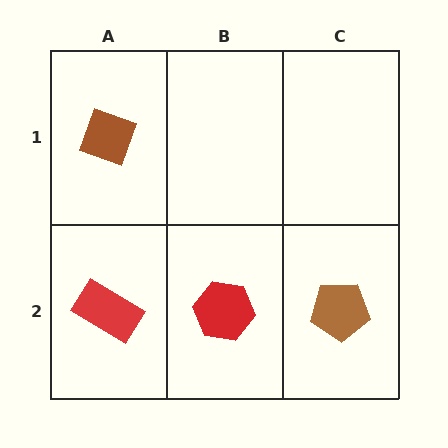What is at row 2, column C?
A brown pentagon.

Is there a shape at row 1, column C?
No, that cell is empty.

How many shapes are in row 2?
3 shapes.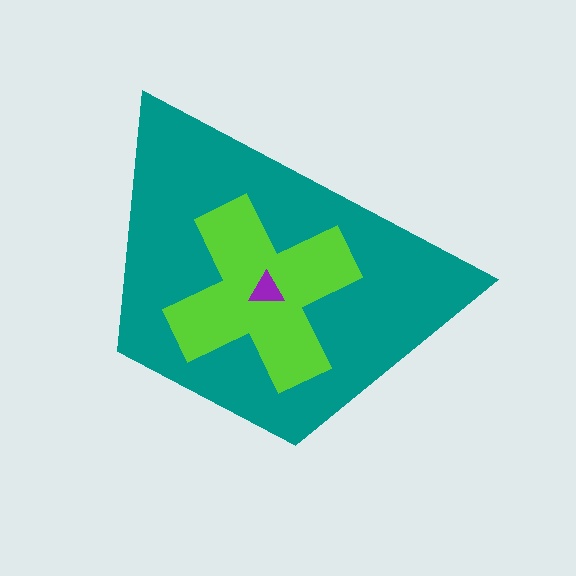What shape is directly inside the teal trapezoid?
The lime cross.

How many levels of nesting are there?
3.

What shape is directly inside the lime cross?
The purple triangle.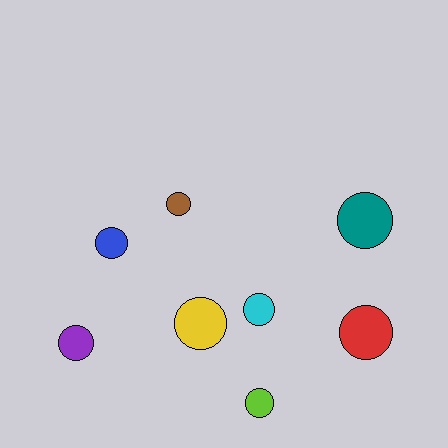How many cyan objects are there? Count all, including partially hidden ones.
There is 1 cyan object.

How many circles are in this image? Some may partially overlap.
There are 8 circles.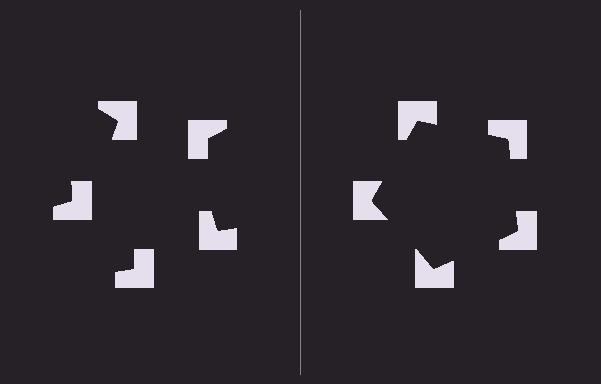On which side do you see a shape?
An illusory pentagon appears on the right side. On the left side the wedge cuts are rotated, so no coherent shape forms.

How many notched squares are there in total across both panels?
10 — 5 on each side.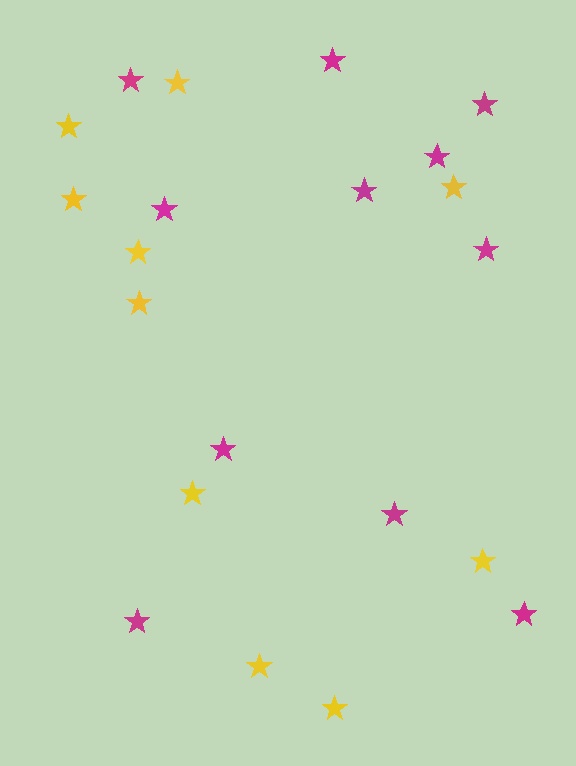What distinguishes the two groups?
There are 2 groups: one group of yellow stars (10) and one group of magenta stars (11).